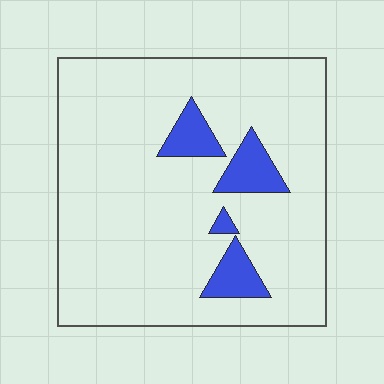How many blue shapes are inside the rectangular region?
4.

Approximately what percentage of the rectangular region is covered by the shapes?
Approximately 10%.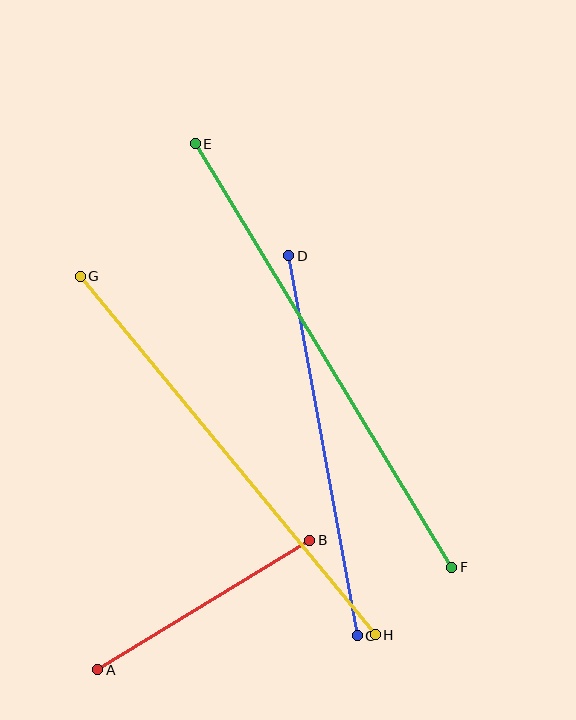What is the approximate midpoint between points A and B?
The midpoint is at approximately (204, 605) pixels.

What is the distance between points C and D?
The distance is approximately 386 pixels.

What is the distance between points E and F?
The distance is approximately 495 pixels.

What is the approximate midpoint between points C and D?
The midpoint is at approximately (323, 446) pixels.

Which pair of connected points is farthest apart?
Points E and F are farthest apart.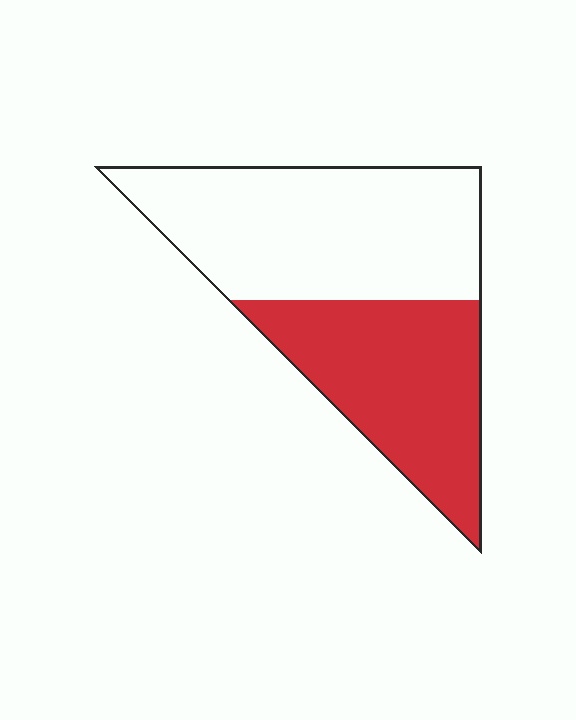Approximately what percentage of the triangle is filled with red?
Approximately 45%.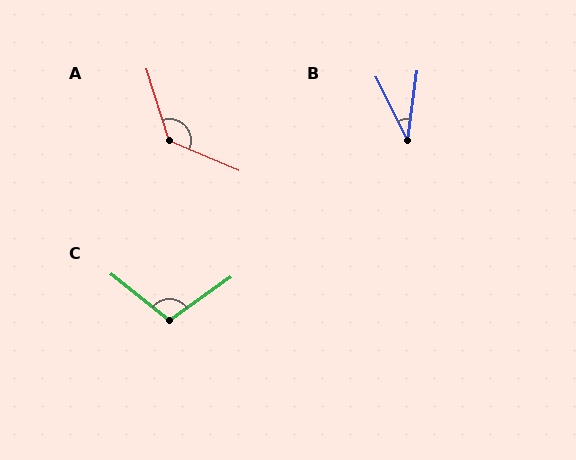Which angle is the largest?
A, at approximately 130 degrees.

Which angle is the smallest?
B, at approximately 34 degrees.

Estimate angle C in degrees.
Approximately 107 degrees.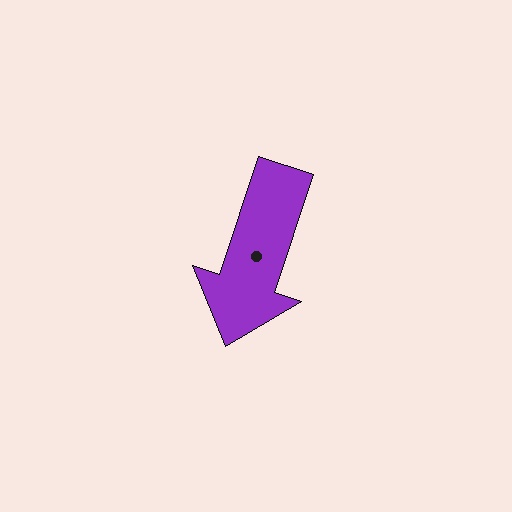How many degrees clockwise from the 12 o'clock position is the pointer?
Approximately 198 degrees.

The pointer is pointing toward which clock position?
Roughly 7 o'clock.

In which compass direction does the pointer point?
South.